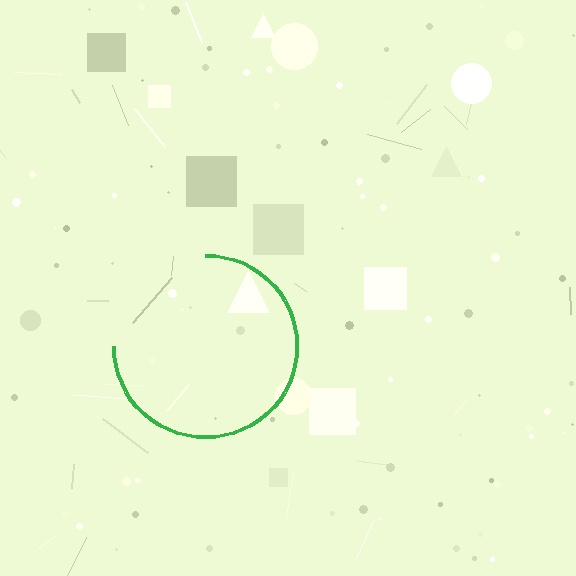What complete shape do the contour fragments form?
The contour fragments form a circle.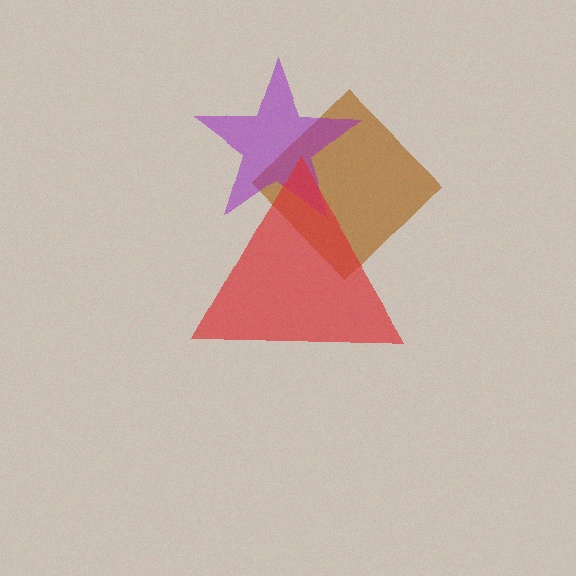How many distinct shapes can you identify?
There are 3 distinct shapes: a brown diamond, a purple star, a red triangle.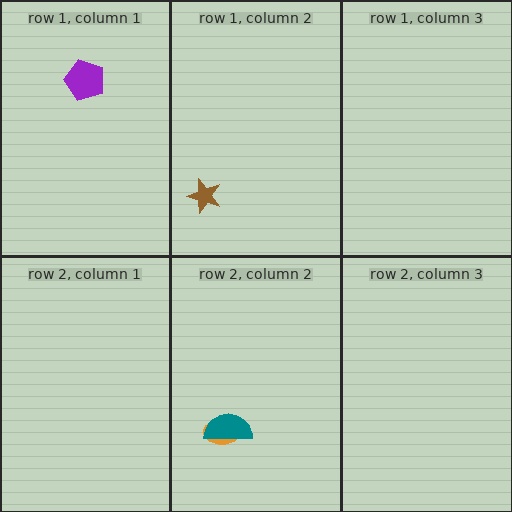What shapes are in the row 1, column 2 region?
The brown star.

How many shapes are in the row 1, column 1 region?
1.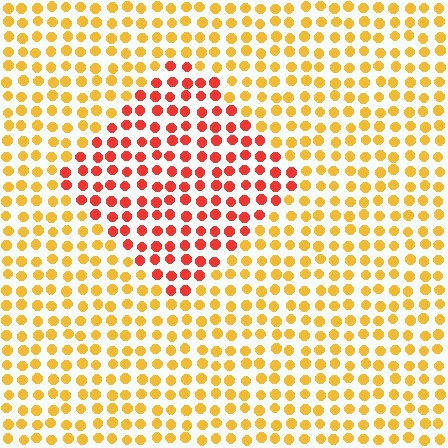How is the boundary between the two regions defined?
The boundary is defined purely by a slight shift in hue (about 41 degrees). Spacing, size, and orientation are identical on both sides.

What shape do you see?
I see a diamond.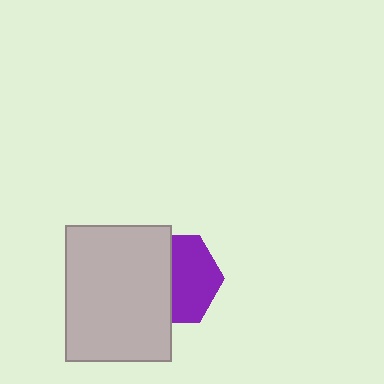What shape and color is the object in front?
The object in front is a light gray rectangle.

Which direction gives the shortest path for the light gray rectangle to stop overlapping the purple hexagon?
Moving left gives the shortest separation.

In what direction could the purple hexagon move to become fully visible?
The purple hexagon could move right. That would shift it out from behind the light gray rectangle entirely.